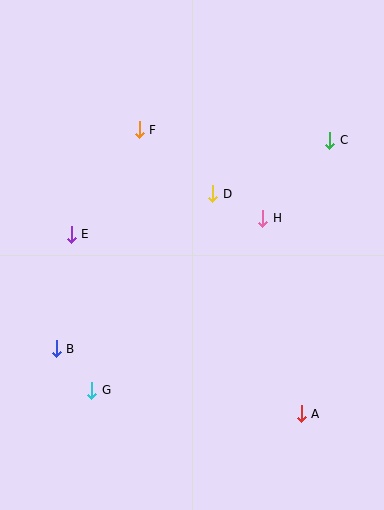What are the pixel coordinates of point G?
Point G is at (92, 390).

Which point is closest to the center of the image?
Point D at (213, 194) is closest to the center.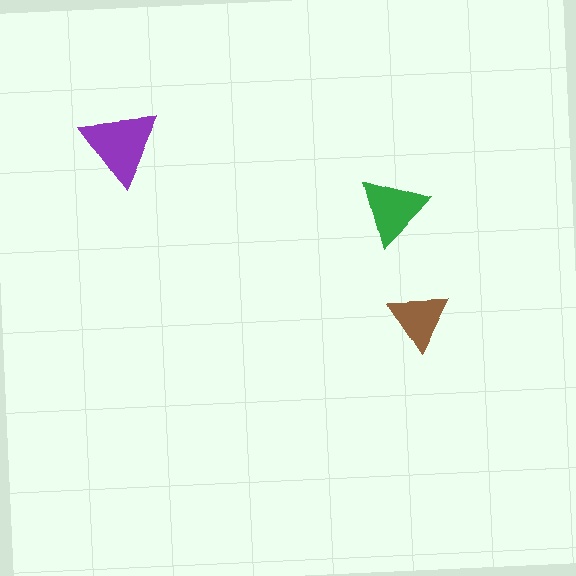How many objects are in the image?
There are 3 objects in the image.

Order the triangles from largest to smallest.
the purple one, the green one, the brown one.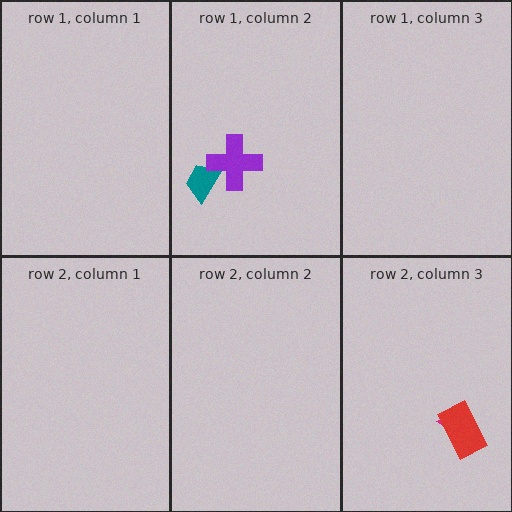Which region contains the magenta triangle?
The row 2, column 3 region.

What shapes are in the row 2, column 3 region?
The magenta triangle, the red rectangle.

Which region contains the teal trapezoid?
The row 1, column 2 region.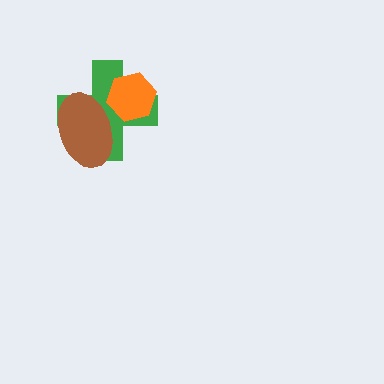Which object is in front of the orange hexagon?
The brown ellipse is in front of the orange hexagon.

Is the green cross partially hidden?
Yes, it is partially covered by another shape.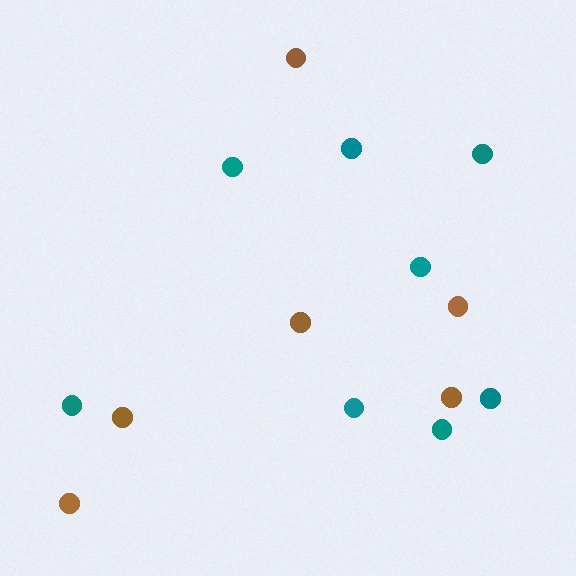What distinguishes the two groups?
There are 2 groups: one group of teal circles (8) and one group of brown circles (6).